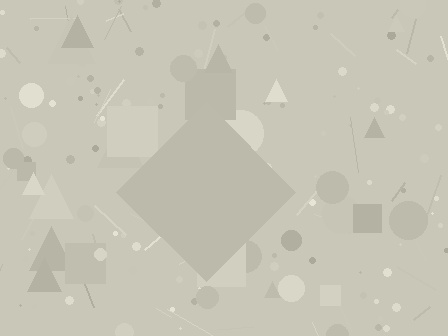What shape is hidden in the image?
A diamond is hidden in the image.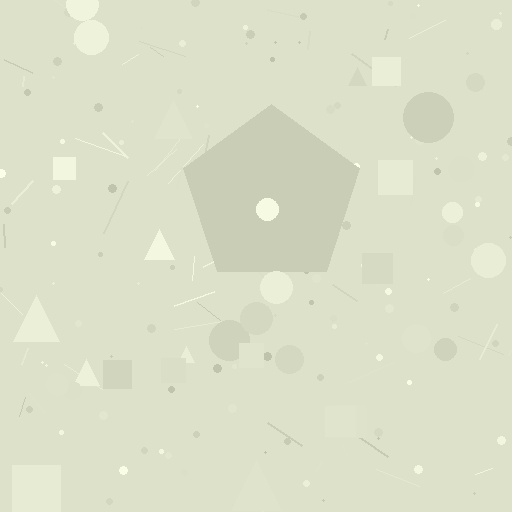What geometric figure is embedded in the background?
A pentagon is embedded in the background.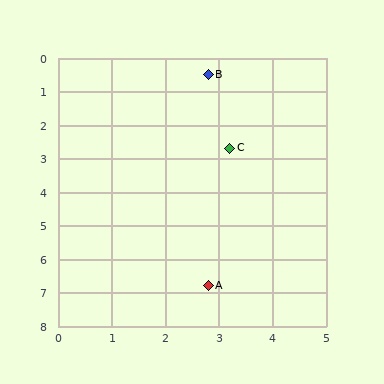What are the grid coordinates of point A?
Point A is at approximately (2.8, 6.8).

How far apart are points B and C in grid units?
Points B and C are about 2.2 grid units apart.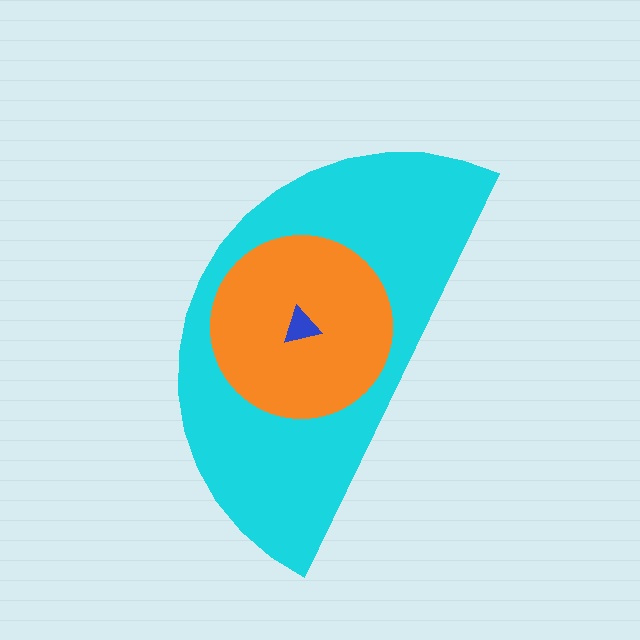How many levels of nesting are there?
3.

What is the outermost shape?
The cyan semicircle.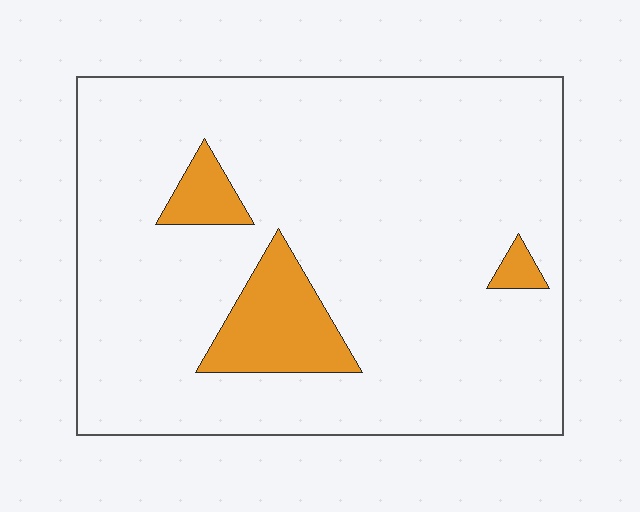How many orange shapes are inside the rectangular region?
3.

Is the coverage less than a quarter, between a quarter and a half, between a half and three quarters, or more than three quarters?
Less than a quarter.